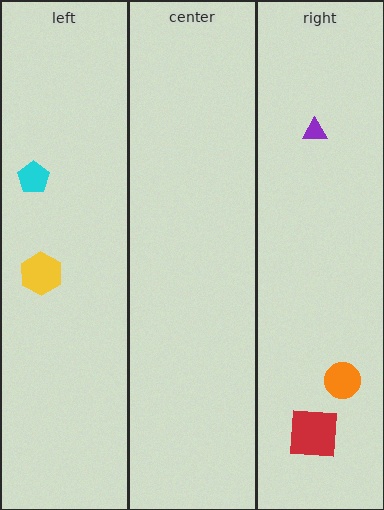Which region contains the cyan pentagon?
The left region.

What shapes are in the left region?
The yellow hexagon, the cyan pentagon.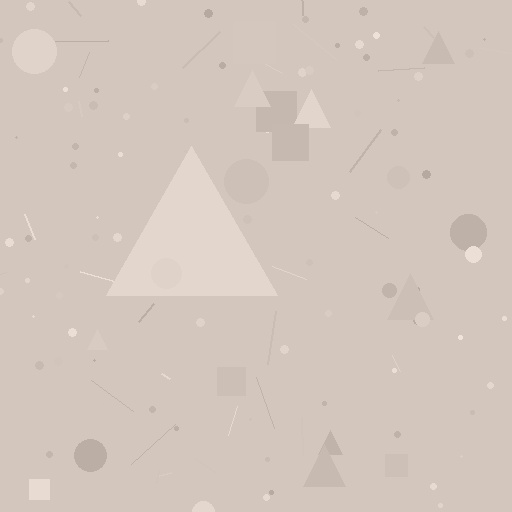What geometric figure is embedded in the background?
A triangle is embedded in the background.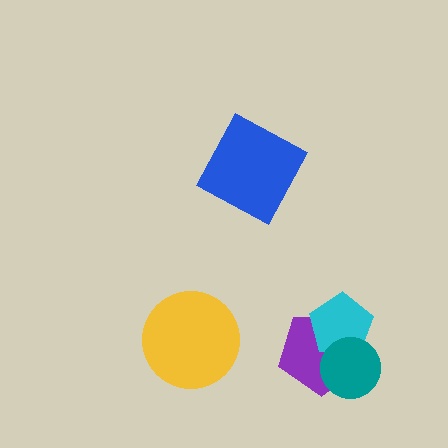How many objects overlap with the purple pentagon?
2 objects overlap with the purple pentagon.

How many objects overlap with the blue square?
0 objects overlap with the blue square.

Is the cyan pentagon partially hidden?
Yes, it is partially covered by another shape.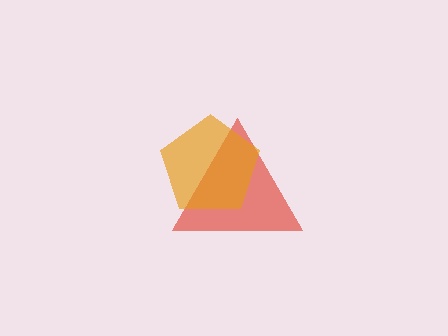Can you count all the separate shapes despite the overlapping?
Yes, there are 2 separate shapes.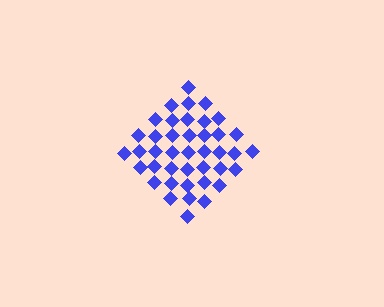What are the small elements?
The small elements are diamonds.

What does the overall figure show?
The overall figure shows a diamond.